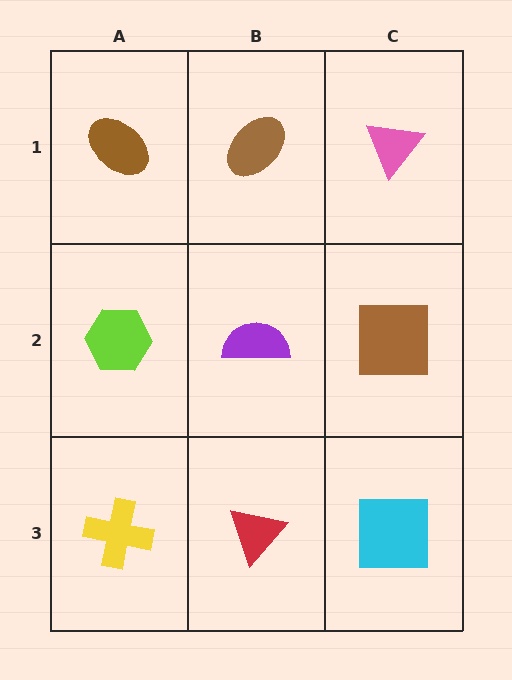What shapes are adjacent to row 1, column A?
A lime hexagon (row 2, column A), a brown ellipse (row 1, column B).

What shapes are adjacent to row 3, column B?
A purple semicircle (row 2, column B), a yellow cross (row 3, column A), a cyan square (row 3, column C).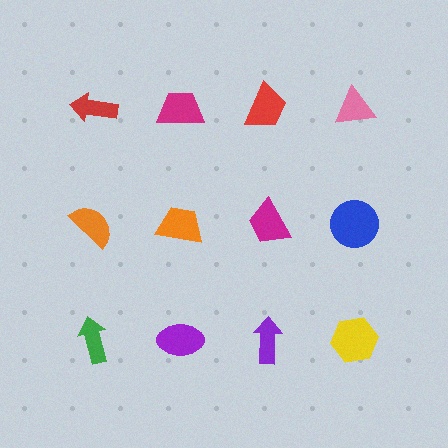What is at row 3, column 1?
A green arrow.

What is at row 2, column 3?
A magenta trapezoid.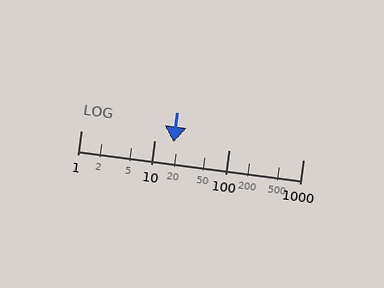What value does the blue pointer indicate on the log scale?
The pointer indicates approximately 18.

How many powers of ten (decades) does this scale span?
The scale spans 3 decades, from 1 to 1000.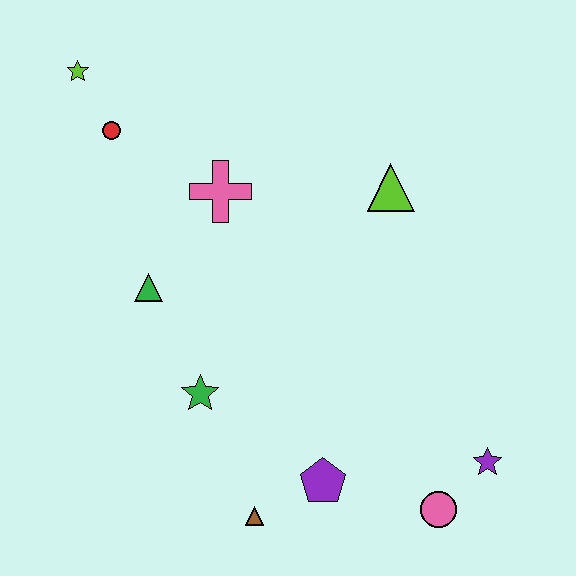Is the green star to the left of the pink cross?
Yes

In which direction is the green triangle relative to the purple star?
The green triangle is to the left of the purple star.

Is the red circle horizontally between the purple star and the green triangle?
No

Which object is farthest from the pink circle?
The lime star is farthest from the pink circle.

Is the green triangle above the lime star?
No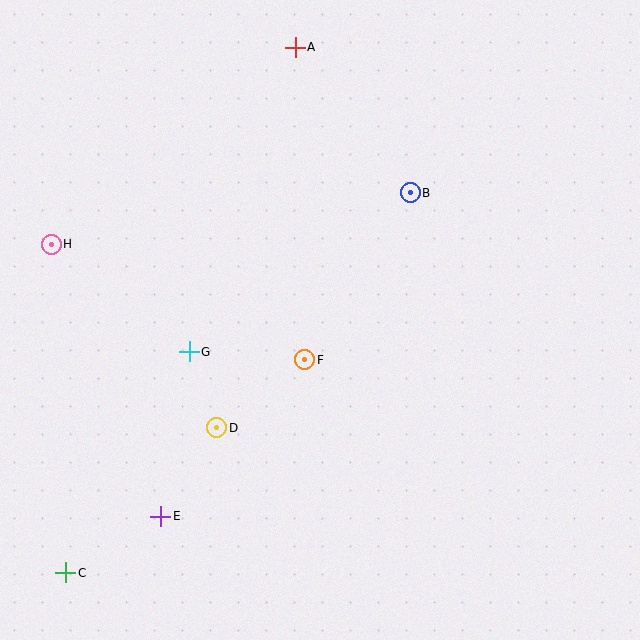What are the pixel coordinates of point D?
Point D is at (217, 428).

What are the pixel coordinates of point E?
Point E is at (161, 516).